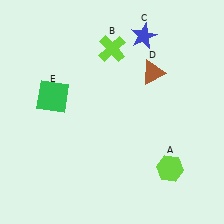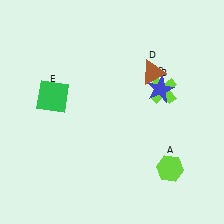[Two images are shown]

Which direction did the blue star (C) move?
The blue star (C) moved down.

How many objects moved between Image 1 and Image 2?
2 objects moved between the two images.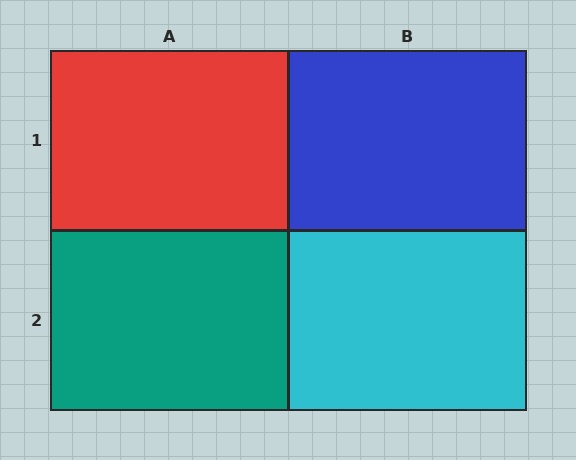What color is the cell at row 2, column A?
Teal.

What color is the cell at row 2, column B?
Cyan.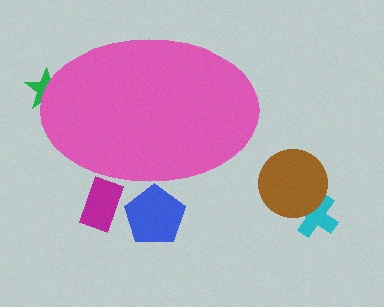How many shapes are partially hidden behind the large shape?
4 shapes are partially hidden.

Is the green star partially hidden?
Yes, the green star is partially hidden behind the pink ellipse.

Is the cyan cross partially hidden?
No, the cyan cross is fully visible.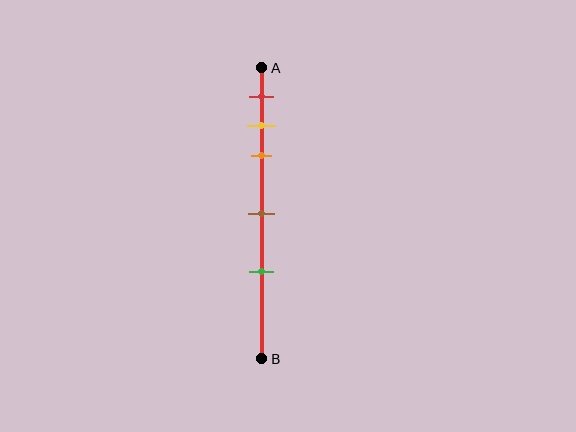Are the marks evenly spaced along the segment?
No, the marks are not evenly spaced.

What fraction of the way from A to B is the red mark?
The red mark is approximately 10% (0.1) of the way from A to B.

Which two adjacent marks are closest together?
The yellow and orange marks are the closest adjacent pair.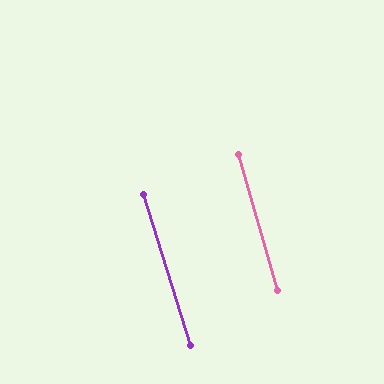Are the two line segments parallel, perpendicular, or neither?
Parallel — their directions differ by only 1.2°.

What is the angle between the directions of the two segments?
Approximately 1 degree.